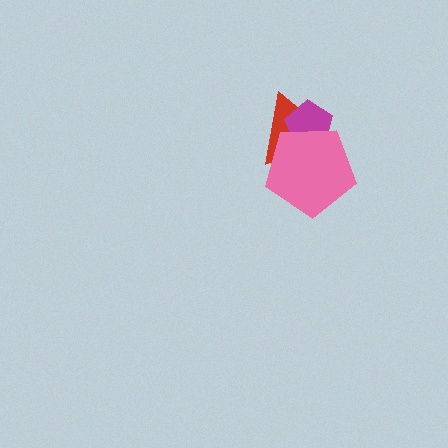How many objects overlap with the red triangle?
2 objects overlap with the red triangle.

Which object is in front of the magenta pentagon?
The pink pentagon is in front of the magenta pentagon.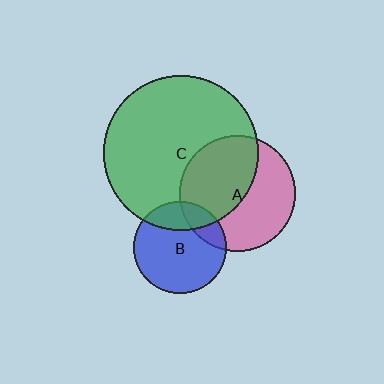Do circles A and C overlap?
Yes.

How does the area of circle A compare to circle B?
Approximately 1.6 times.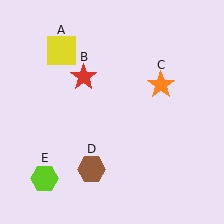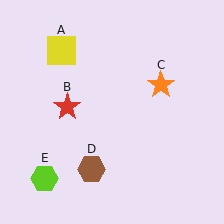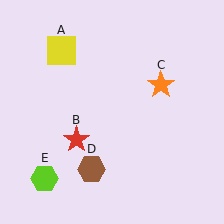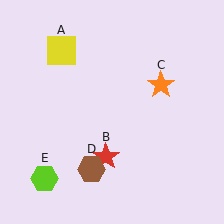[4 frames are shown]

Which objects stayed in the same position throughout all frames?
Yellow square (object A) and orange star (object C) and brown hexagon (object D) and lime hexagon (object E) remained stationary.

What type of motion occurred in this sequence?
The red star (object B) rotated counterclockwise around the center of the scene.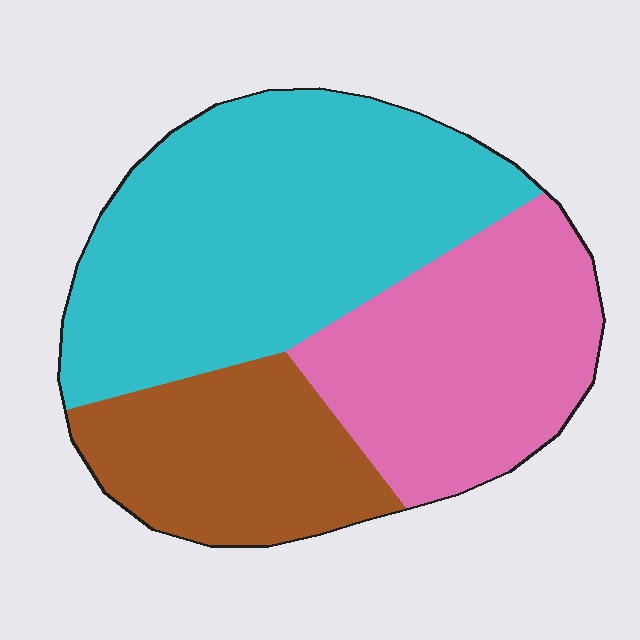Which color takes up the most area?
Cyan, at roughly 45%.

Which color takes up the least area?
Brown, at roughly 20%.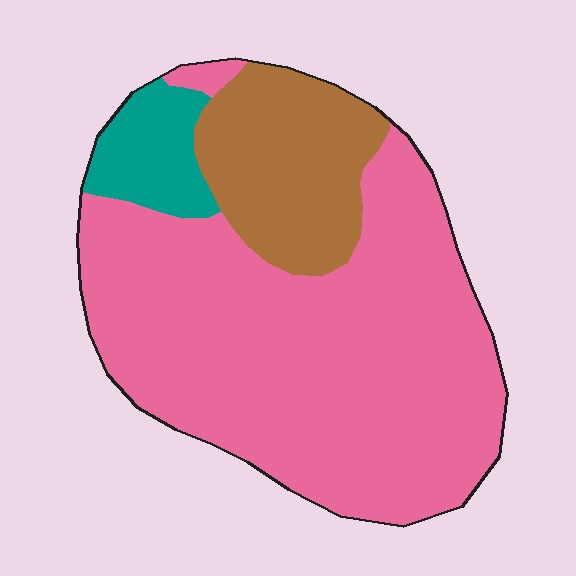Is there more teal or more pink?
Pink.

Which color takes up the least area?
Teal, at roughly 10%.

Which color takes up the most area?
Pink, at roughly 70%.